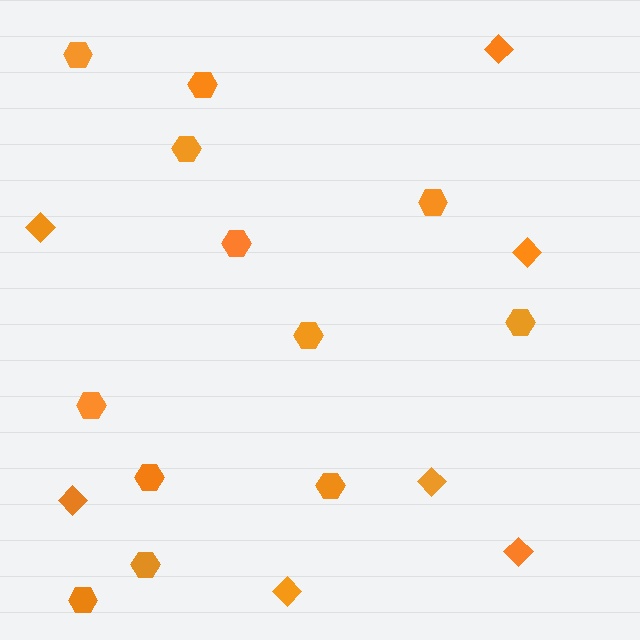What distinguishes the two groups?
There are 2 groups: one group of hexagons (12) and one group of diamonds (7).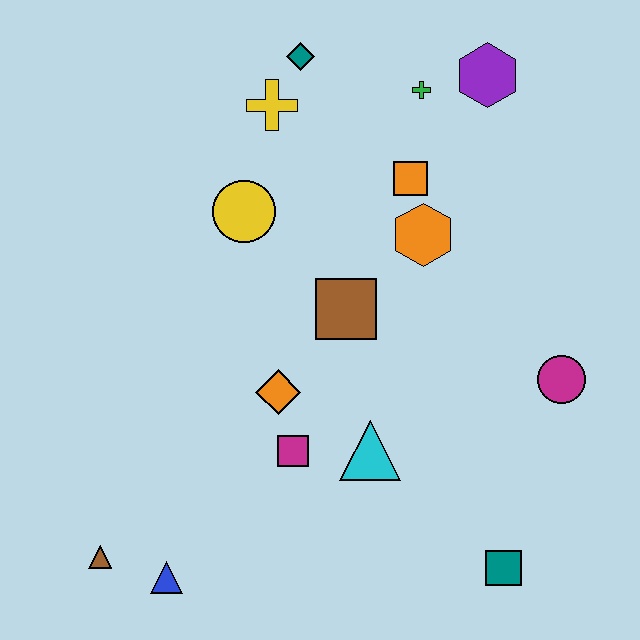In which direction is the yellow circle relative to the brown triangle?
The yellow circle is above the brown triangle.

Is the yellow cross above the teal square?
Yes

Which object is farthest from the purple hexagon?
The brown triangle is farthest from the purple hexagon.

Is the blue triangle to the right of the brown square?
No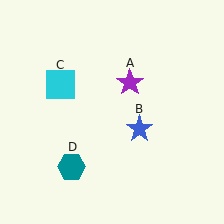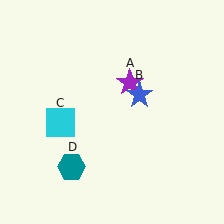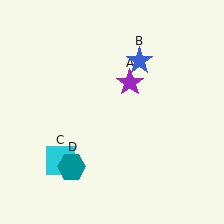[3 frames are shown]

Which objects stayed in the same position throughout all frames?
Purple star (object A) and teal hexagon (object D) remained stationary.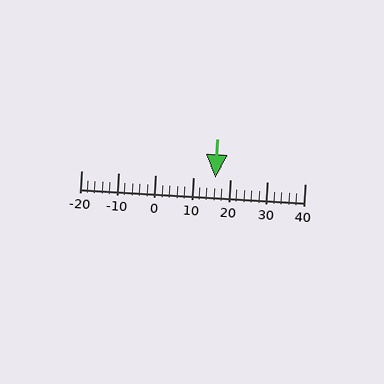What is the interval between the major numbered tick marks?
The major tick marks are spaced 10 units apart.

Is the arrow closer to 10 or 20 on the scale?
The arrow is closer to 20.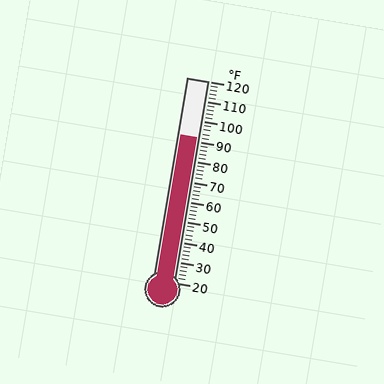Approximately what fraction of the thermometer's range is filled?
The thermometer is filled to approximately 70% of its range.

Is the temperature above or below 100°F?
The temperature is below 100°F.